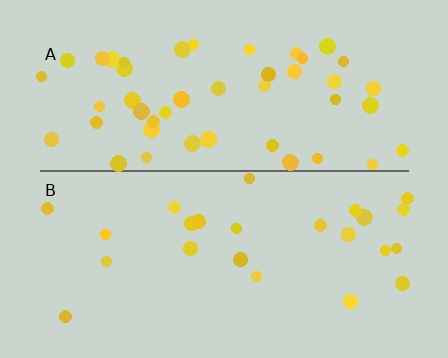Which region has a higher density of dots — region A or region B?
A (the top).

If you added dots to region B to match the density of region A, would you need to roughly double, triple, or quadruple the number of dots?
Approximately double.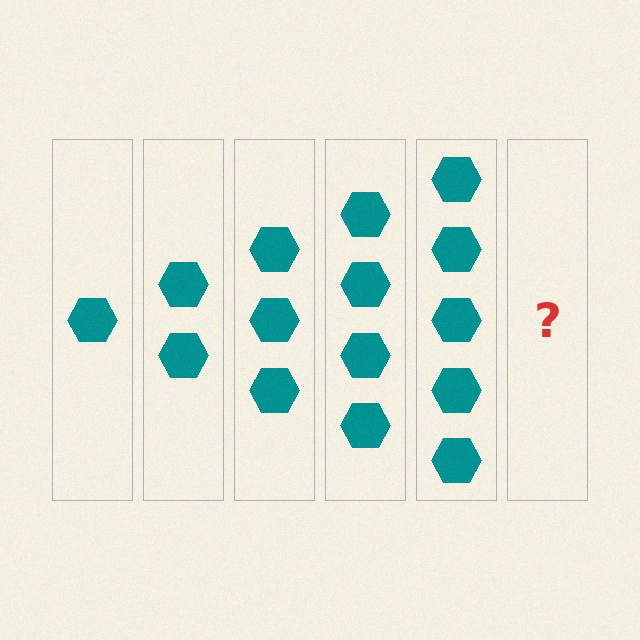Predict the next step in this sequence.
The next step is 6 hexagons.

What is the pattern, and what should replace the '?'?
The pattern is that each step adds one more hexagon. The '?' should be 6 hexagons.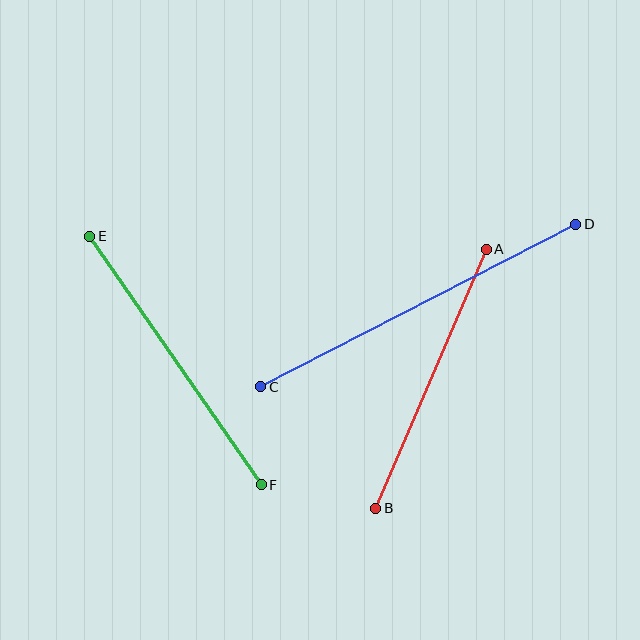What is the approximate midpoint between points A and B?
The midpoint is at approximately (431, 379) pixels.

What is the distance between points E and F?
The distance is approximately 302 pixels.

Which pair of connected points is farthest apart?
Points C and D are farthest apart.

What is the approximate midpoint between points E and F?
The midpoint is at approximately (175, 360) pixels.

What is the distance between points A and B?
The distance is approximately 282 pixels.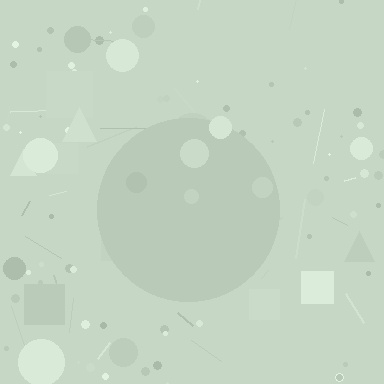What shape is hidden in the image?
A circle is hidden in the image.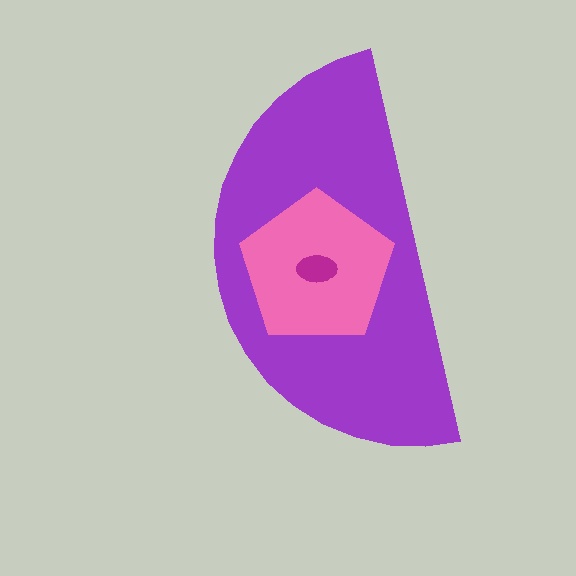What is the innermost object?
The magenta ellipse.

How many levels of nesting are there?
3.